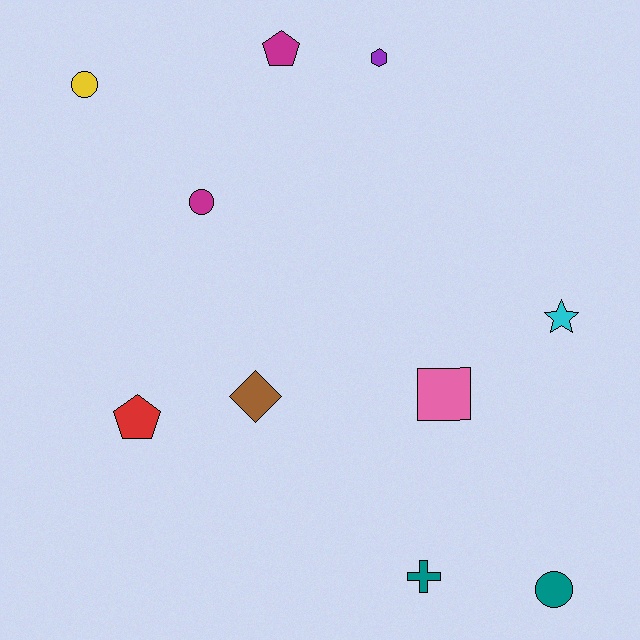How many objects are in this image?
There are 10 objects.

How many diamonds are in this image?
There is 1 diamond.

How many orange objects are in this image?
There are no orange objects.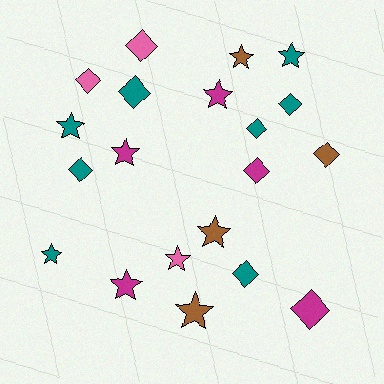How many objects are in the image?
There are 20 objects.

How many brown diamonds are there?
There is 1 brown diamond.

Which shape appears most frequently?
Star, with 10 objects.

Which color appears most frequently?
Teal, with 8 objects.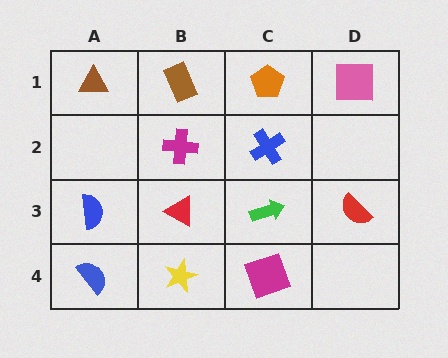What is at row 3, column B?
A red triangle.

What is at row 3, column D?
A red semicircle.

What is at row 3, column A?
A blue semicircle.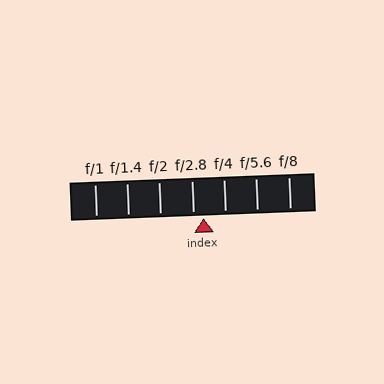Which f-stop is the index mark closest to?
The index mark is closest to f/2.8.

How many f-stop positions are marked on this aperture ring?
There are 7 f-stop positions marked.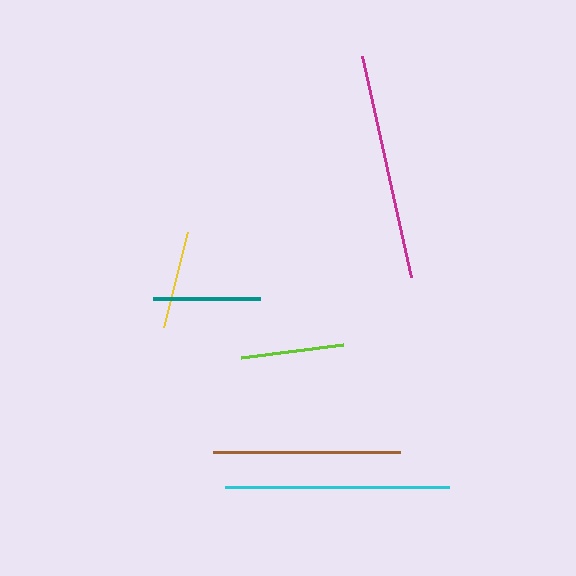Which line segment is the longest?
The magenta line is the longest at approximately 226 pixels.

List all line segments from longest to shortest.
From longest to shortest: magenta, cyan, brown, teal, lime, yellow.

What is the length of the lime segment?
The lime segment is approximately 103 pixels long.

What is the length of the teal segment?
The teal segment is approximately 107 pixels long.